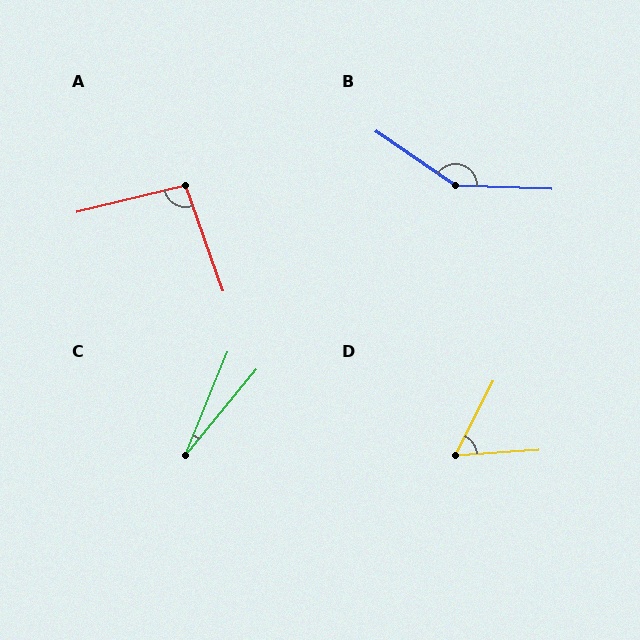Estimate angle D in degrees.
Approximately 60 degrees.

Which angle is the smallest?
C, at approximately 17 degrees.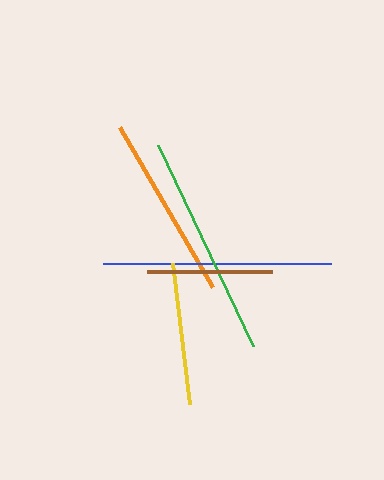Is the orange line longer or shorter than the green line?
The green line is longer than the orange line.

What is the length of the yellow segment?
The yellow segment is approximately 142 pixels long.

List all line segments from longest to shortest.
From longest to shortest: blue, green, orange, yellow, brown.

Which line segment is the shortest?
The brown line is the shortest at approximately 125 pixels.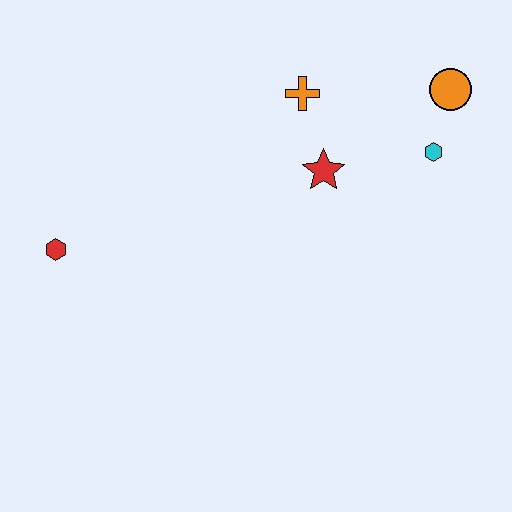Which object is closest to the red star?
The orange cross is closest to the red star.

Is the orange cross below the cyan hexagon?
No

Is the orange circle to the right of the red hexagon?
Yes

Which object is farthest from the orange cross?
The red hexagon is farthest from the orange cross.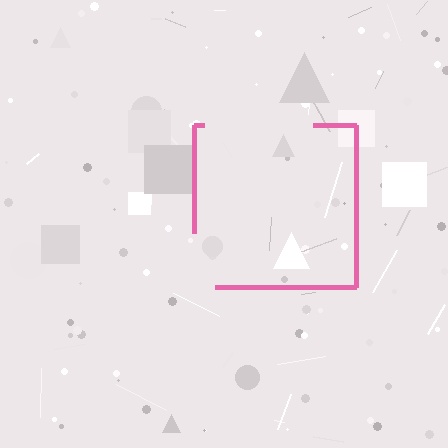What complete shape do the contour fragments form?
The contour fragments form a square.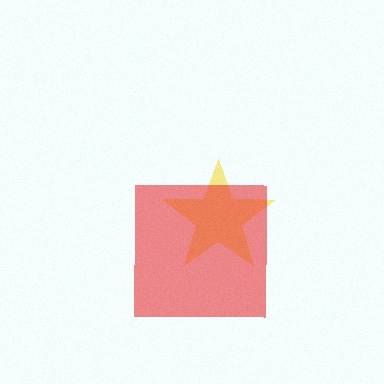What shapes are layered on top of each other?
The layered shapes are: a yellow star, a red square.